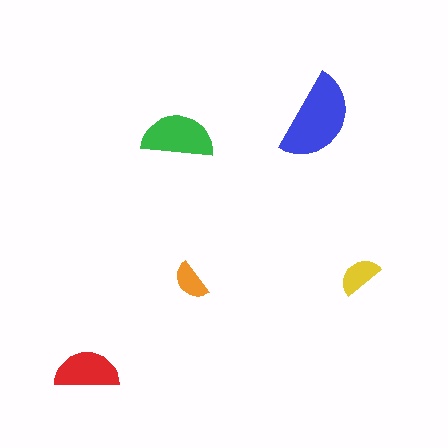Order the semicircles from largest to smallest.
the blue one, the green one, the red one, the yellow one, the orange one.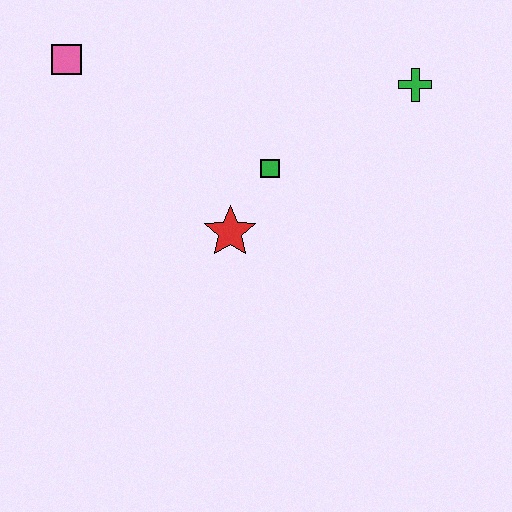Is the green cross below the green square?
No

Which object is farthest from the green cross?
The pink square is farthest from the green cross.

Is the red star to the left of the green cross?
Yes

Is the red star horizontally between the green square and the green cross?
No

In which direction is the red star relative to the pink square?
The red star is below the pink square.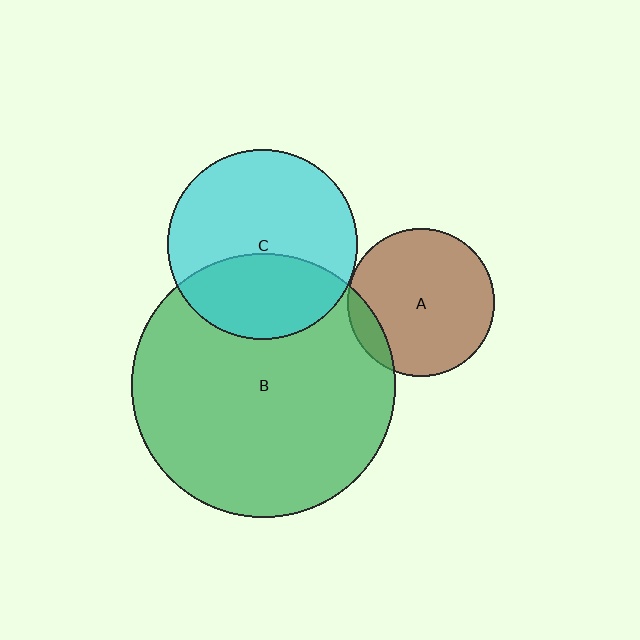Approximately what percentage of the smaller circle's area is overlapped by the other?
Approximately 5%.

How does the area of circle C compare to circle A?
Approximately 1.7 times.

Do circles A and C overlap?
Yes.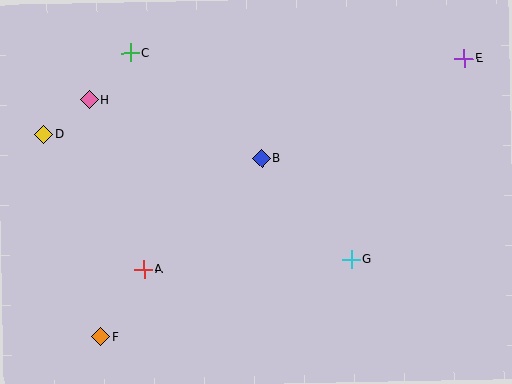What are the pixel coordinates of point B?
Point B is at (262, 158).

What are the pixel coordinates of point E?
Point E is at (464, 58).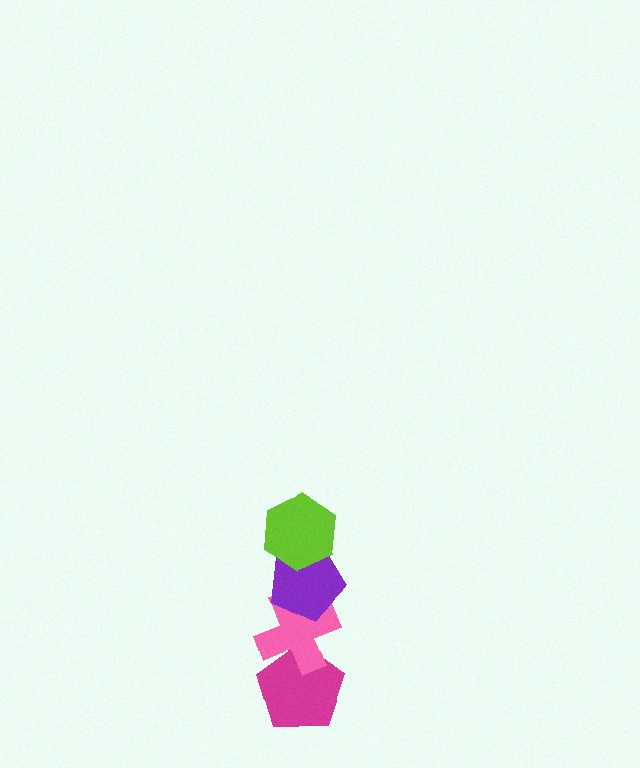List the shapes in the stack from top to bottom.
From top to bottom: the lime hexagon, the purple pentagon, the pink cross, the magenta pentagon.